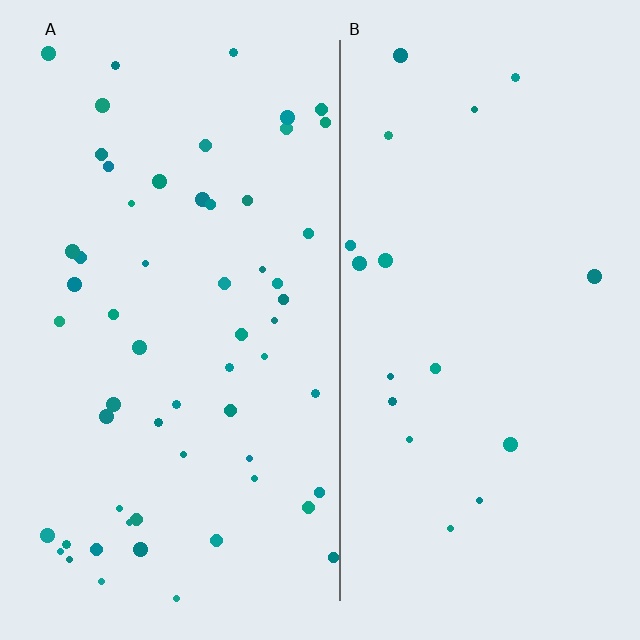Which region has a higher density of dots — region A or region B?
A (the left).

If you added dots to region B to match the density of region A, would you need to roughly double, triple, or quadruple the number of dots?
Approximately triple.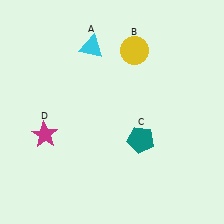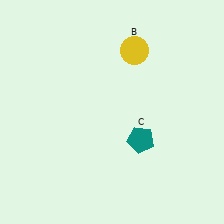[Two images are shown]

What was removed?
The magenta star (D), the cyan triangle (A) were removed in Image 2.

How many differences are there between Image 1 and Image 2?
There are 2 differences between the two images.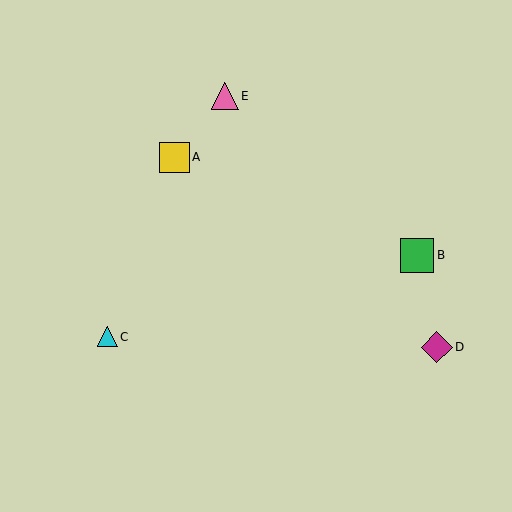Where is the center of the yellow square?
The center of the yellow square is at (174, 157).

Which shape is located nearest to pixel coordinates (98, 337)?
The cyan triangle (labeled C) at (107, 337) is nearest to that location.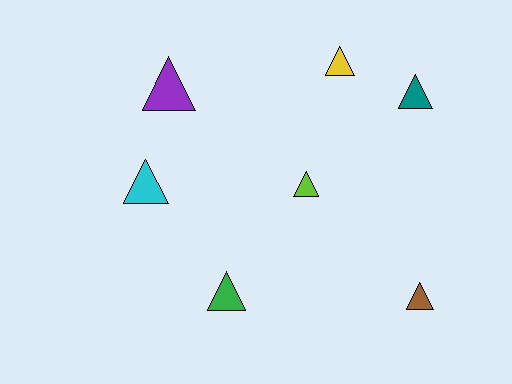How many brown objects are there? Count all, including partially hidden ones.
There is 1 brown object.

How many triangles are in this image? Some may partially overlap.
There are 7 triangles.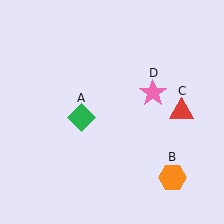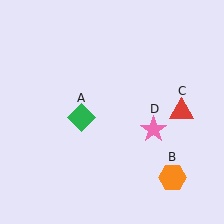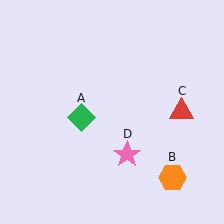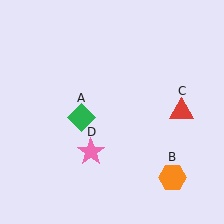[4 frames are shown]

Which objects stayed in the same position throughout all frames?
Green diamond (object A) and orange hexagon (object B) and red triangle (object C) remained stationary.